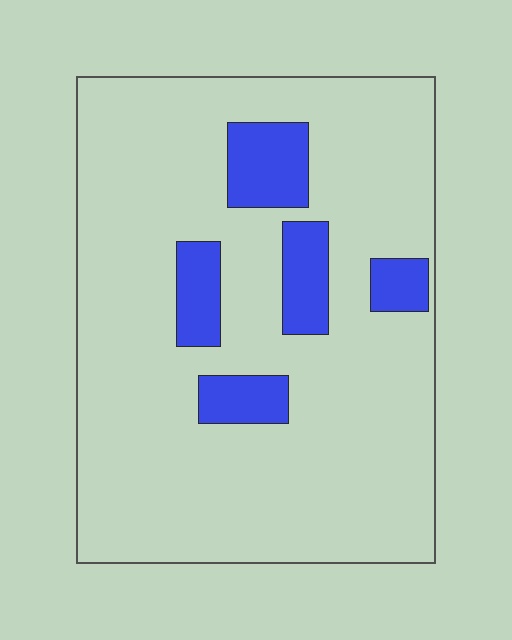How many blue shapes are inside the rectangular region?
5.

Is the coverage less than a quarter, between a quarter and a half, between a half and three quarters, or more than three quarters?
Less than a quarter.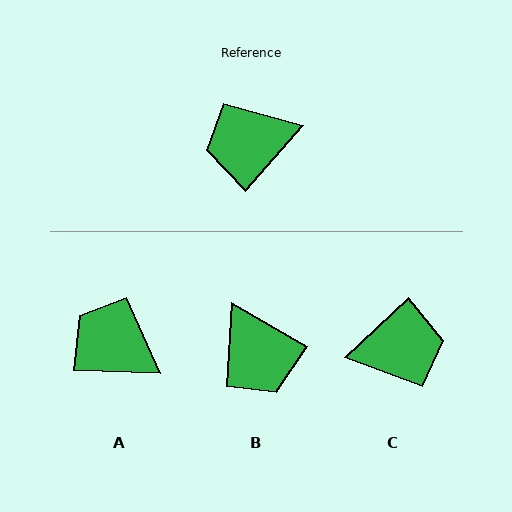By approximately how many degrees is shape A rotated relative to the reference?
Approximately 51 degrees clockwise.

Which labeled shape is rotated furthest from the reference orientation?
C, about 175 degrees away.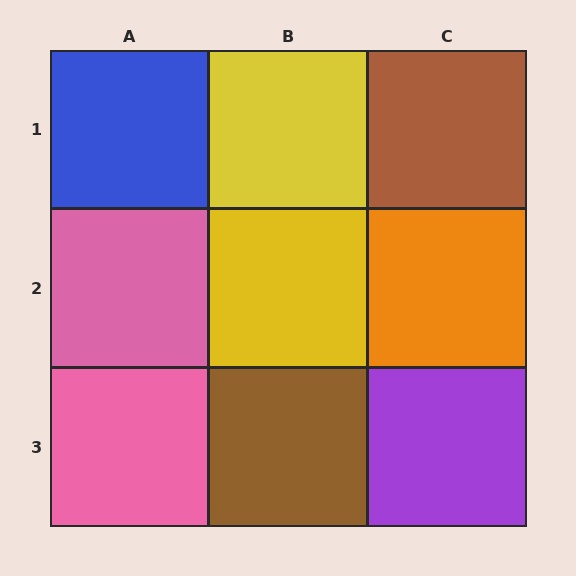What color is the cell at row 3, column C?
Purple.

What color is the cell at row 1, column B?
Yellow.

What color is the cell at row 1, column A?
Blue.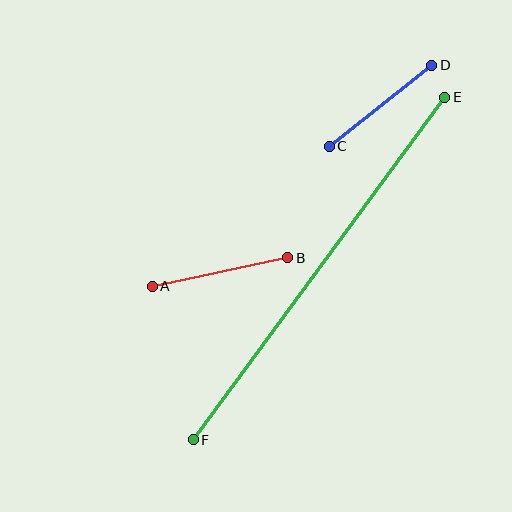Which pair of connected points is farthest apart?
Points E and F are farthest apart.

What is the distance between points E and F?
The distance is approximately 425 pixels.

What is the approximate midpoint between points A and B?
The midpoint is at approximately (220, 272) pixels.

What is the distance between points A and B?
The distance is approximately 138 pixels.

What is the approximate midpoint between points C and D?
The midpoint is at approximately (380, 106) pixels.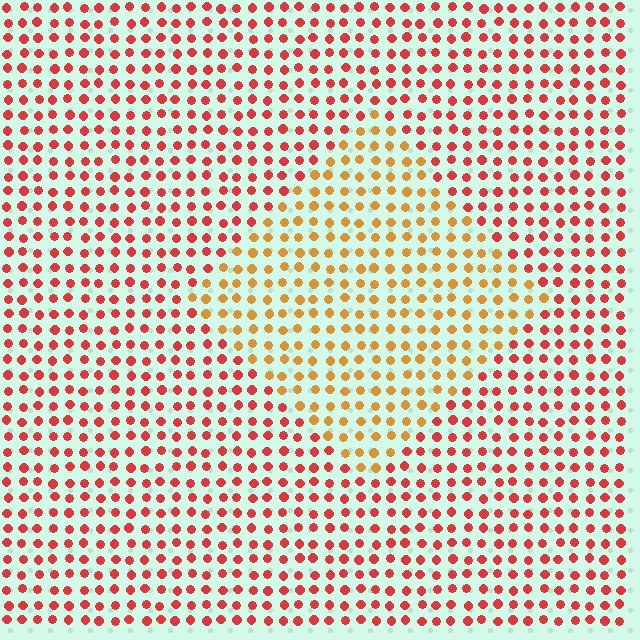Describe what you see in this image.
The image is filled with small red elements in a uniform arrangement. A diamond-shaped region is visible where the elements are tinted to a slightly different hue, forming a subtle color boundary.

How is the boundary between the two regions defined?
The boundary is defined purely by a slight shift in hue (about 37 degrees). Spacing, size, and orientation are identical on both sides.